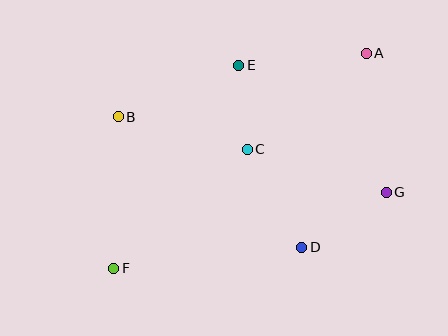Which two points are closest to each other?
Points C and E are closest to each other.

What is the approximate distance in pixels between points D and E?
The distance between D and E is approximately 193 pixels.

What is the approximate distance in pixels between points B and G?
The distance between B and G is approximately 278 pixels.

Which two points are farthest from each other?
Points A and F are farthest from each other.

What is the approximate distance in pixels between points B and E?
The distance between B and E is approximately 131 pixels.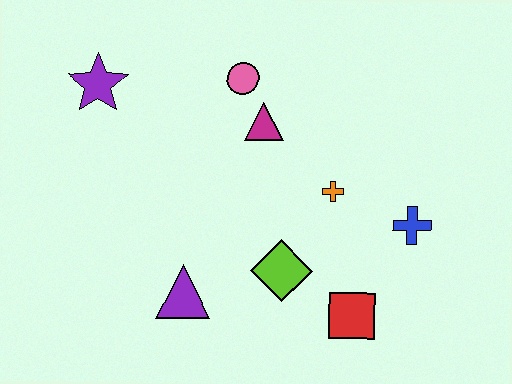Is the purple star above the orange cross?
Yes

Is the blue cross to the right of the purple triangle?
Yes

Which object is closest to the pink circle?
The magenta triangle is closest to the pink circle.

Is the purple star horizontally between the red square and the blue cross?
No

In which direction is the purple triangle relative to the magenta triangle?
The purple triangle is below the magenta triangle.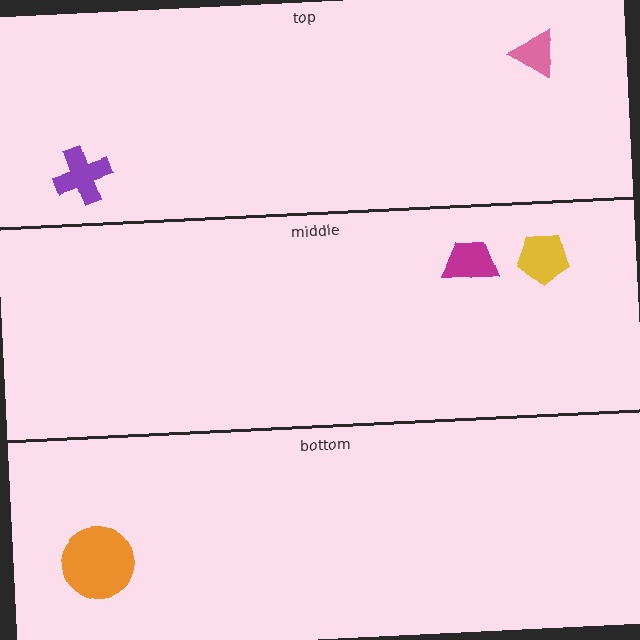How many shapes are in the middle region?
2.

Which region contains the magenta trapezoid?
The middle region.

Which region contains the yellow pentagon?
The middle region.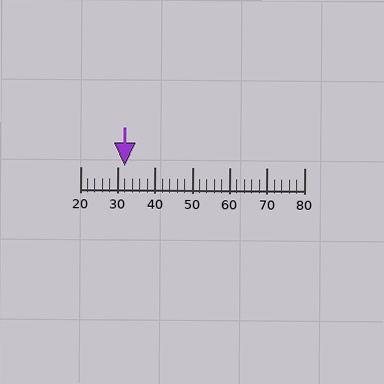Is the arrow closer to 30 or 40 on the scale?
The arrow is closer to 30.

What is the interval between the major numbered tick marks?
The major tick marks are spaced 10 units apart.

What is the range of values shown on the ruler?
The ruler shows values from 20 to 80.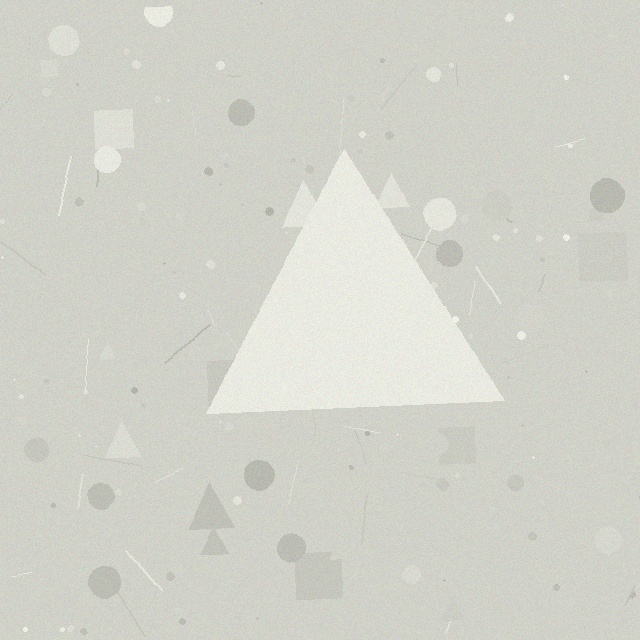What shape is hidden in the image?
A triangle is hidden in the image.